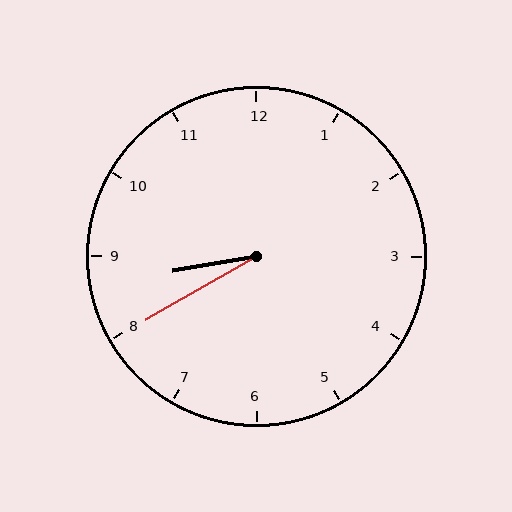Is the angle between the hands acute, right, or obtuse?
It is acute.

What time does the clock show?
8:40.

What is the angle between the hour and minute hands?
Approximately 20 degrees.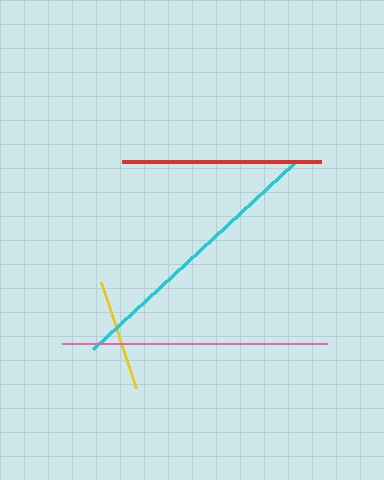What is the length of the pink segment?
The pink segment is approximately 265 pixels long.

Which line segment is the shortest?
The yellow line is the shortest at approximately 111 pixels.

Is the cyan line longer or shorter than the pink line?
The cyan line is longer than the pink line.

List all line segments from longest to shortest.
From longest to shortest: cyan, pink, red, yellow.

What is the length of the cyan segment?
The cyan segment is approximately 274 pixels long.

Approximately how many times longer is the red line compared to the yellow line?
The red line is approximately 1.8 times the length of the yellow line.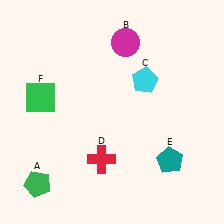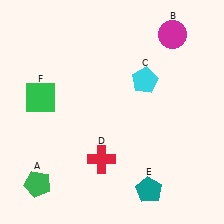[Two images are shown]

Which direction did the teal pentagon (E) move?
The teal pentagon (E) moved down.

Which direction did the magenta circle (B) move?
The magenta circle (B) moved right.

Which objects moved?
The objects that moved are: the magenta circle (B), the teal pentagon (E).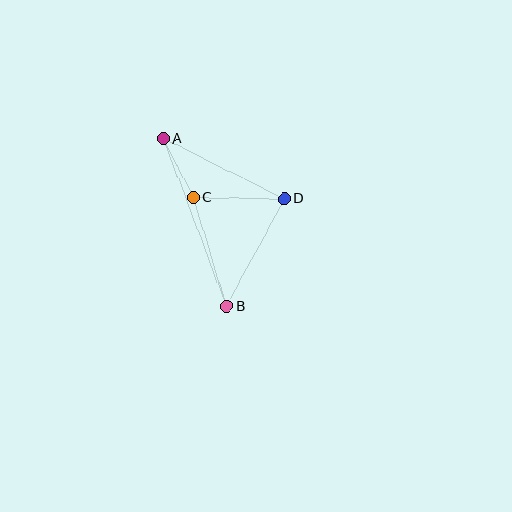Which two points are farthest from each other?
Points A and B are farthest from each other.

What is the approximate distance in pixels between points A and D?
The distance between A and D is approximately 136 pixels.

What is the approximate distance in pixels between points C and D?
The distance between C and D is approximately 91 pixels.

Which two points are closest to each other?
Points A and C are closest to each other.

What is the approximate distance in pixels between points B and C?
The distance between B and C is approximately 114 pixels.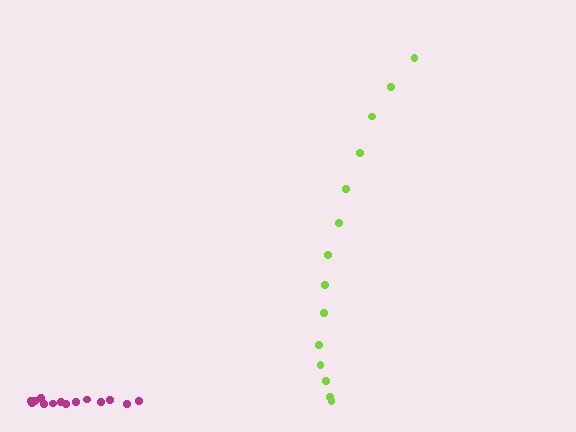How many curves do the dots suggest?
There are 2 distinct paths.